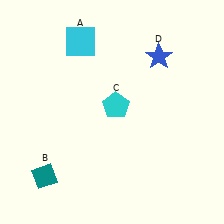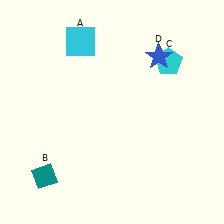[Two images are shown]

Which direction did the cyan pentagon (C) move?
The cyan pentagon (C) moved right.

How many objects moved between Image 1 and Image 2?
1 object moved between the two images.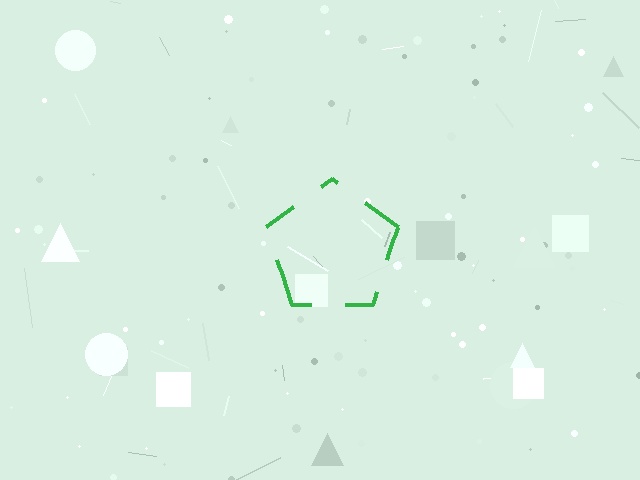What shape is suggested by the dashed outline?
The dashed outline suggests a pentagon.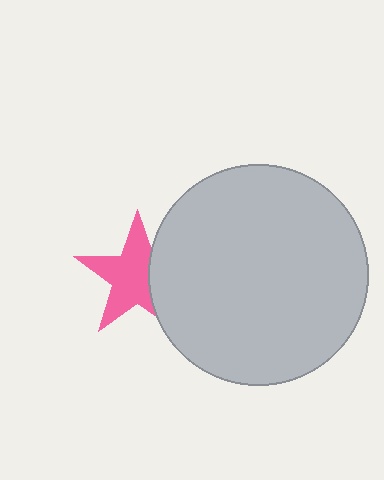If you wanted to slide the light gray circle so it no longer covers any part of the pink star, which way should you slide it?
Slide it right — that is the most direct way to separate the two shapes.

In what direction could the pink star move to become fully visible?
The pink star could move left. That would shift it out from behind the light gray circle entirely.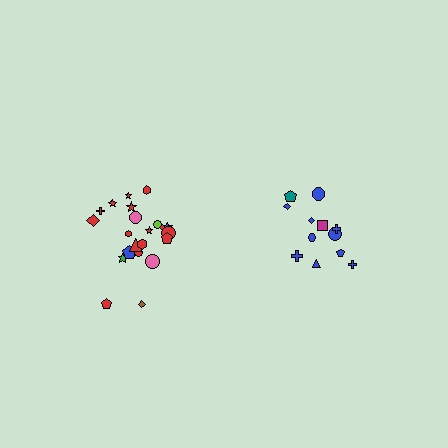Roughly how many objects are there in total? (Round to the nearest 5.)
Roughly 35 objects in total.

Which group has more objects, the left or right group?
The left group.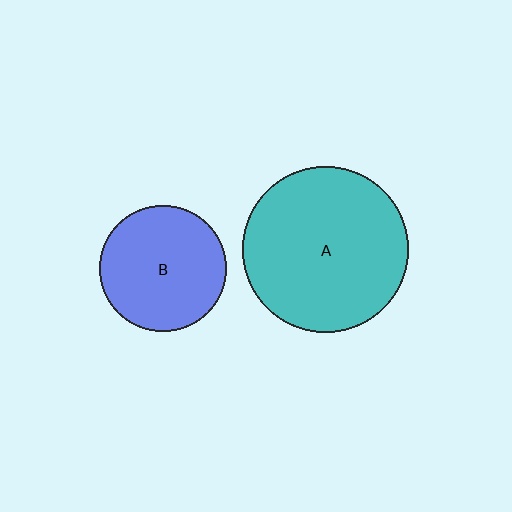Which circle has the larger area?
Circle A (teal).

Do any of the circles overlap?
No, none of the circles overlap.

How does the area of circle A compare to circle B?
Approximately 1.7 times.